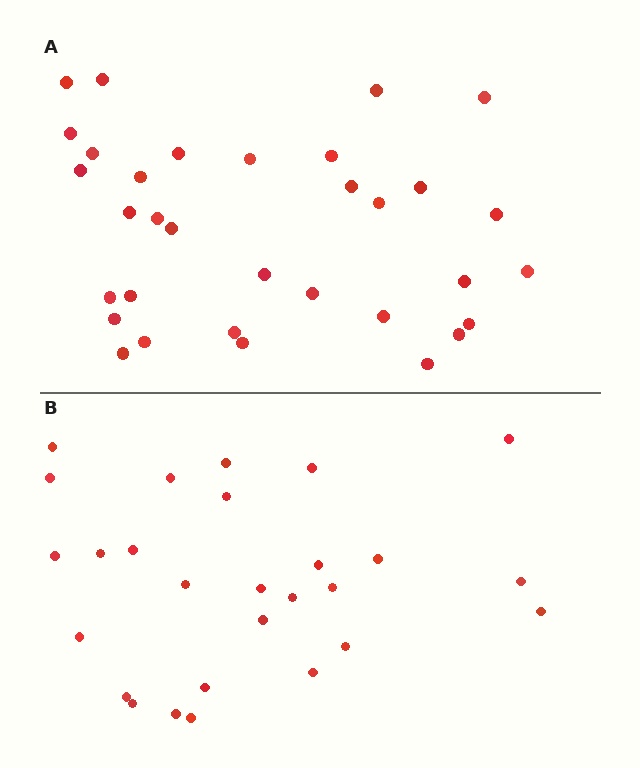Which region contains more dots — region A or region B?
Region A (the top region) has more dots.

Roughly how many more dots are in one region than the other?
Region A has about 6 more dots than region B.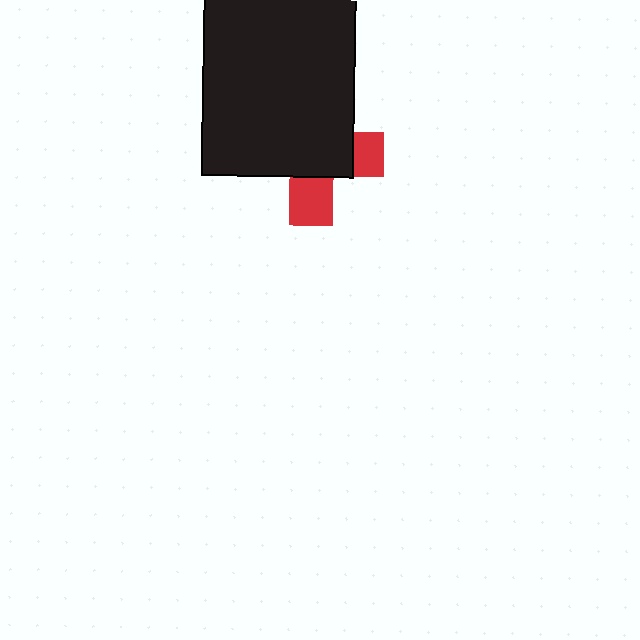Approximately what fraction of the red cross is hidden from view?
Roughly 68% of the red cross is hidden behind the black rectangle.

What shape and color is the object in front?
The object in front is a black rectangle.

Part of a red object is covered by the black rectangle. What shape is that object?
It is a cross.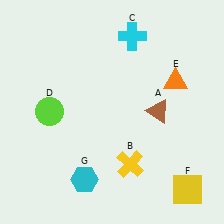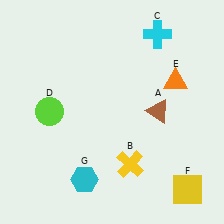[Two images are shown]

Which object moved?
The cyan cross (C) moved right.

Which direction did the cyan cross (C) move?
The cyan cross (C) moved right.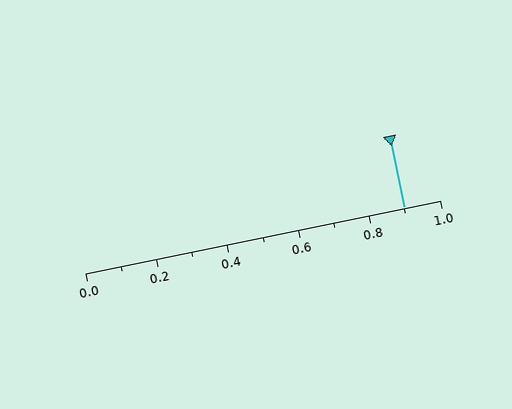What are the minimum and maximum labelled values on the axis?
The axis runs from 0.0 to 1.0.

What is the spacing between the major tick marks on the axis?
The major ticks are spaced 0.2 apart.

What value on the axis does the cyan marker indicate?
The marker indicates approximately 0.9.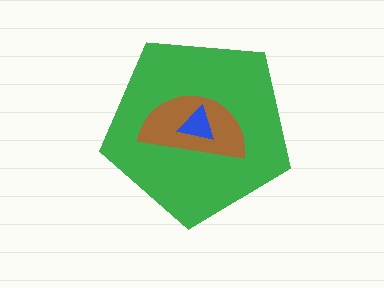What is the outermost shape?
The green pentagon.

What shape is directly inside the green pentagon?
The brown semicircle.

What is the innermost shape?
The blue triangle.